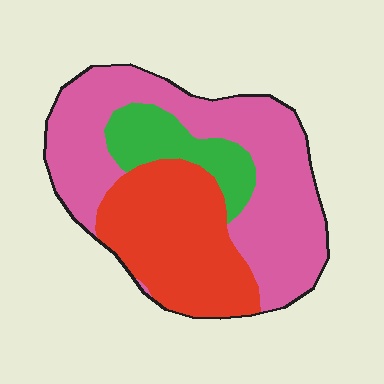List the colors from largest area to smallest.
From largest to smallest: pink, red, green.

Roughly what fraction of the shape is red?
Red covers roughly 35% of the shape.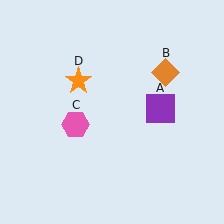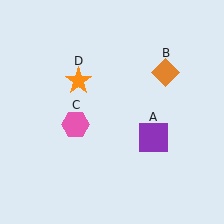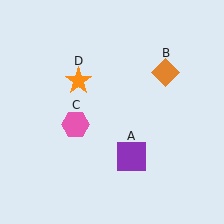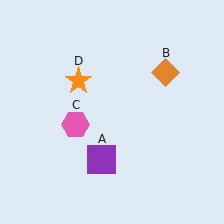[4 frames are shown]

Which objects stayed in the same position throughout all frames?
Orange diamond (object B) and pink hexagon (object C) and orange star (object D) remained stationary.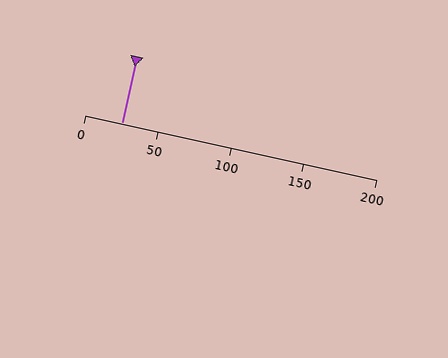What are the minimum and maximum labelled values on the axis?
The axis runs from 0 to 200.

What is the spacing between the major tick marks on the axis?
The major ticks are spaced 50 apart.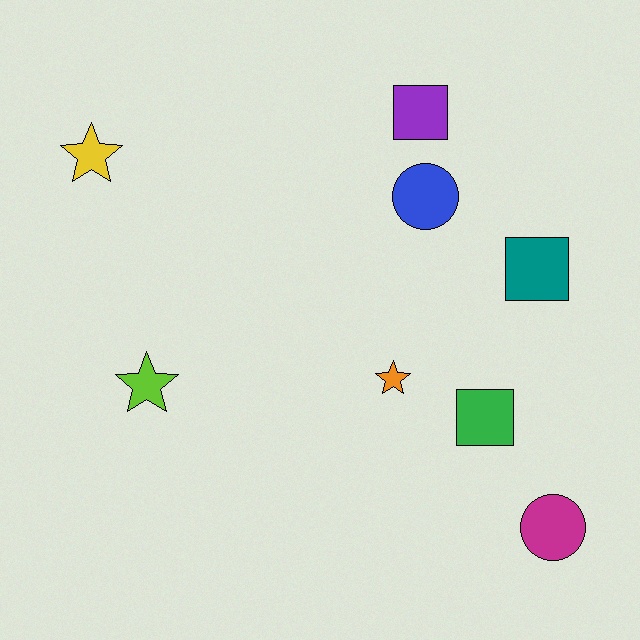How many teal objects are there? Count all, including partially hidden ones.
There is 1 teal object.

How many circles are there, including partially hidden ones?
There are 2 circles.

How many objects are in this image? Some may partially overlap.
There are 8 objects.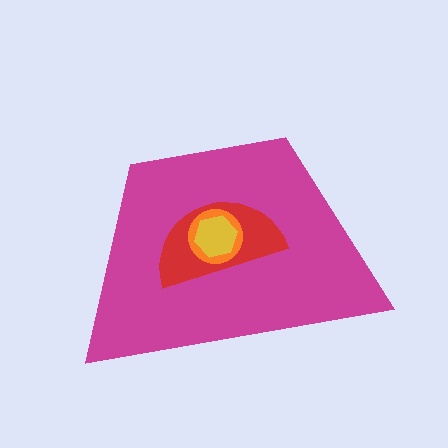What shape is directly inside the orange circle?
The yellow hexagon.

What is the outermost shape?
The magenta trapezoid.